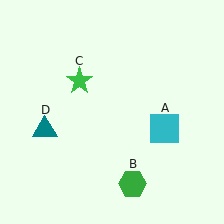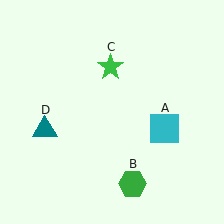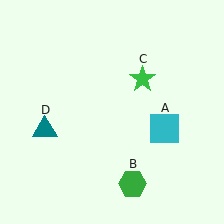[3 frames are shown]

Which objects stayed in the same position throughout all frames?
Cyan square (object A) and green hexagon (object B) and teal triangle (object D) remained stationary.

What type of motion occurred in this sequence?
The green star (object C) rotated clockwise around the center of the scene.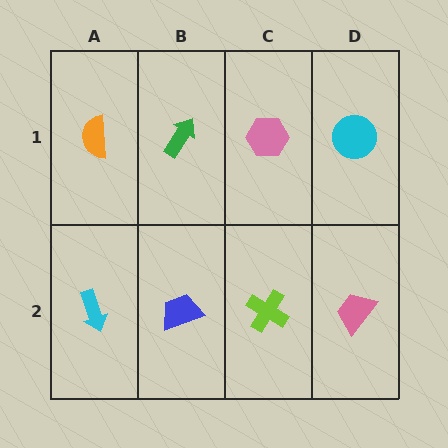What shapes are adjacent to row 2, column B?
A green arrow (row 1, column B), a cyan arrow (row 2, column A), a lime cross (row 2, column C).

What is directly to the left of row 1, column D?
A pink hexagon.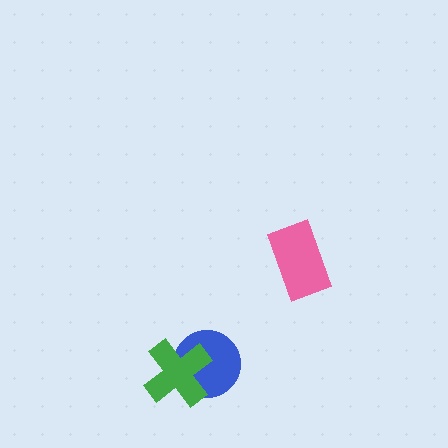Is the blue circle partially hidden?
Yes, it is partially covered by another shape.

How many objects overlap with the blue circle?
1 object overlaps with the blue circle.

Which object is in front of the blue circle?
The green cross is in front of the blue circle.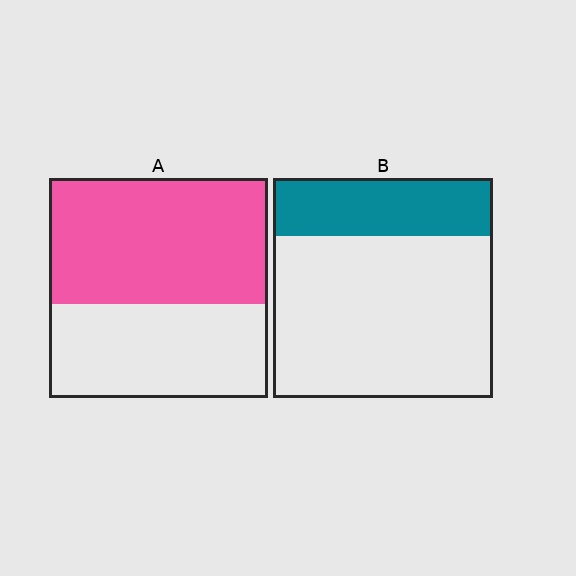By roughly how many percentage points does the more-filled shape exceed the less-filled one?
By roughly 30 percentage points (A over B).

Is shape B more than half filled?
No.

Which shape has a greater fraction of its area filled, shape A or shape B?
Shape A.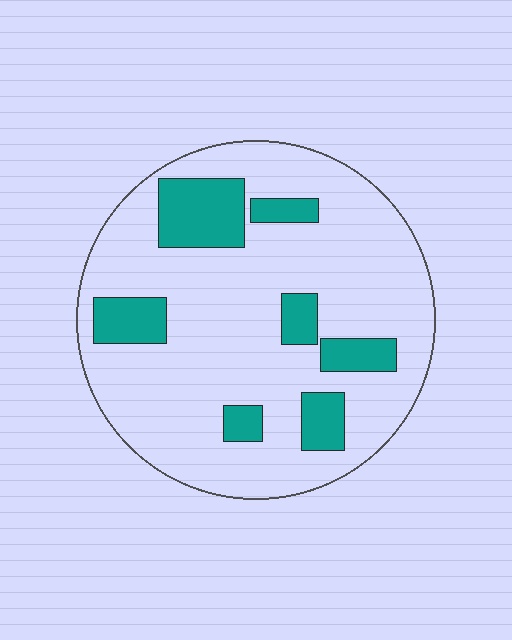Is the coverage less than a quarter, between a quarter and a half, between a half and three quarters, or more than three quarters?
Less than a quarter.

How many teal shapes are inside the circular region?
7.